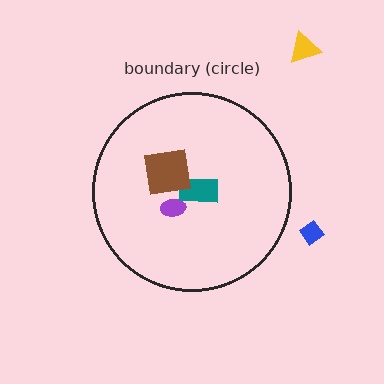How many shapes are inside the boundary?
4 inside, 2 outside.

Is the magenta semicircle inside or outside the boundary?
Inside.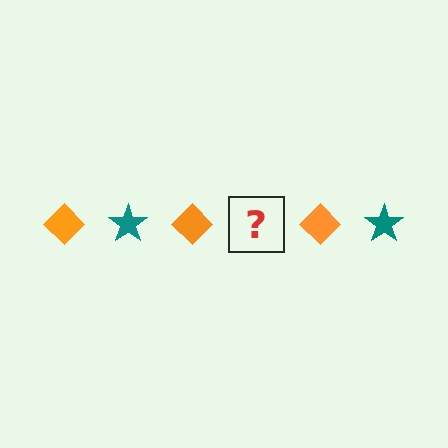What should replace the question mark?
The question mark should be replaced with a teal star.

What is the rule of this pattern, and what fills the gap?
The rule is that the pattern alternates between orange diamond and teal star. The gap should be filled with a teal star.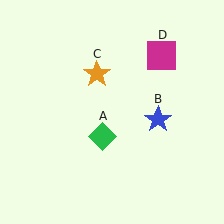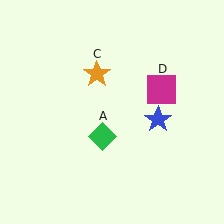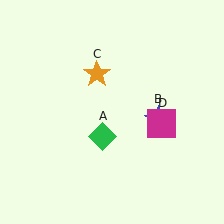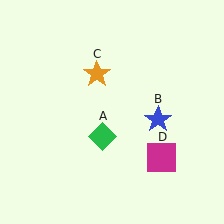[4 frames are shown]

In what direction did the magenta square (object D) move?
The magenta square (object D) moved down.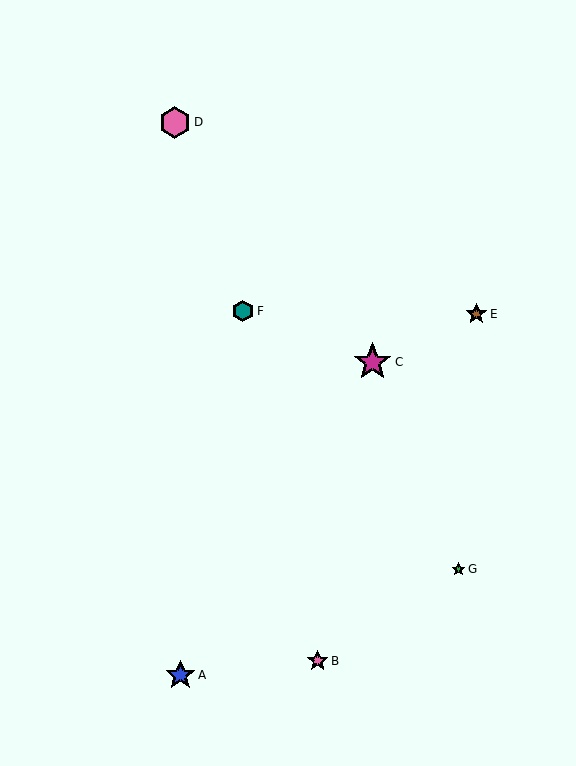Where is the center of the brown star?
The center of the brown star is at (476, 314).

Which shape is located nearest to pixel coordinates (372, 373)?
The magenta star (labeled C) at (372, 362) is nearest to that location.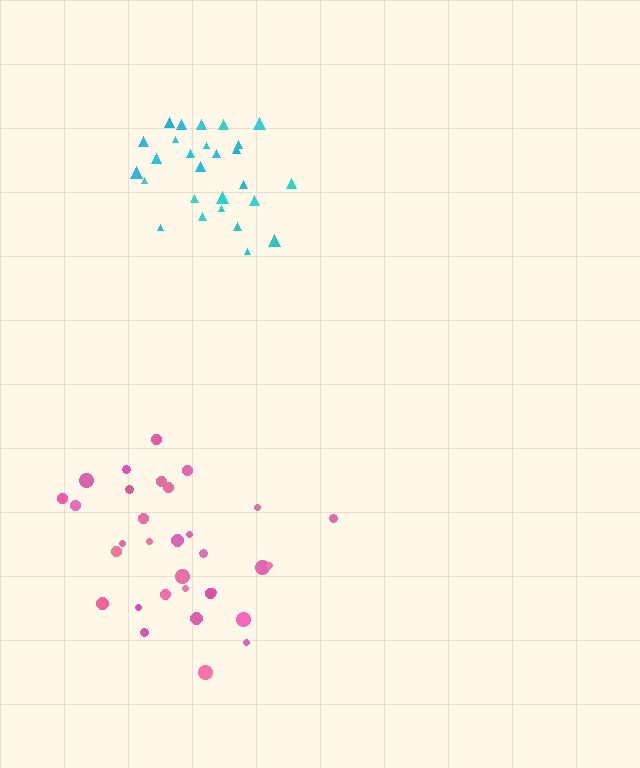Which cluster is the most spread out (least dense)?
Pink.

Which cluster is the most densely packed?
Cyan.